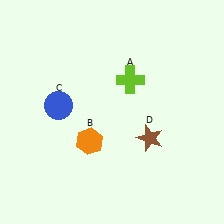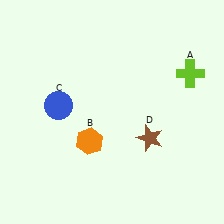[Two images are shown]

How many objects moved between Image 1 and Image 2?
1 object moved between the two images.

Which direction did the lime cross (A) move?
The lime cross (A) moved right.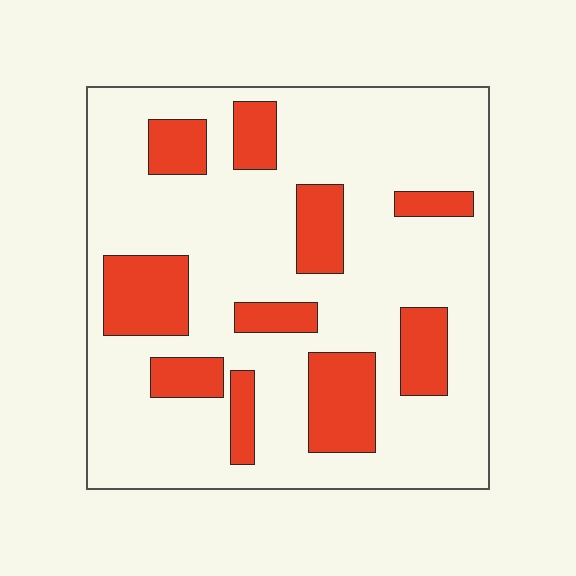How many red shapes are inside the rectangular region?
10.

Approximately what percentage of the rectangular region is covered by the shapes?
Approximately 25%.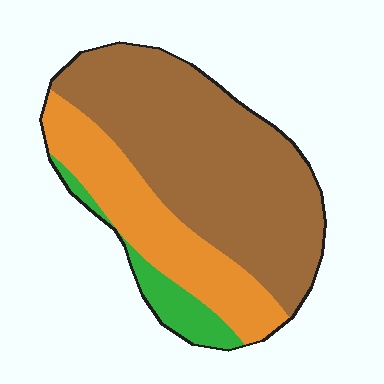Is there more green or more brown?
Brown.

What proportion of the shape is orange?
Orange covers around 30% of the shape.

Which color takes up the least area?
Green, at roughly 10%.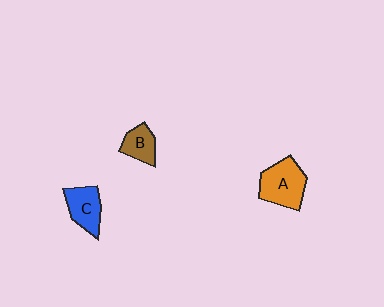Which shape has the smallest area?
Shape B (brown).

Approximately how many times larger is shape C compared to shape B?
Approximately 1.4 times.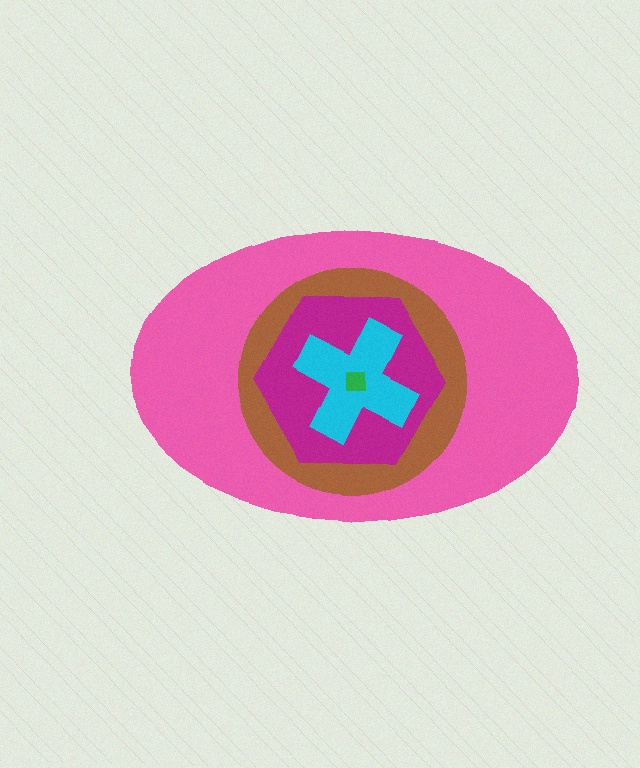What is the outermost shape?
The pink ellipse.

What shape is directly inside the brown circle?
The magenta hexagon.